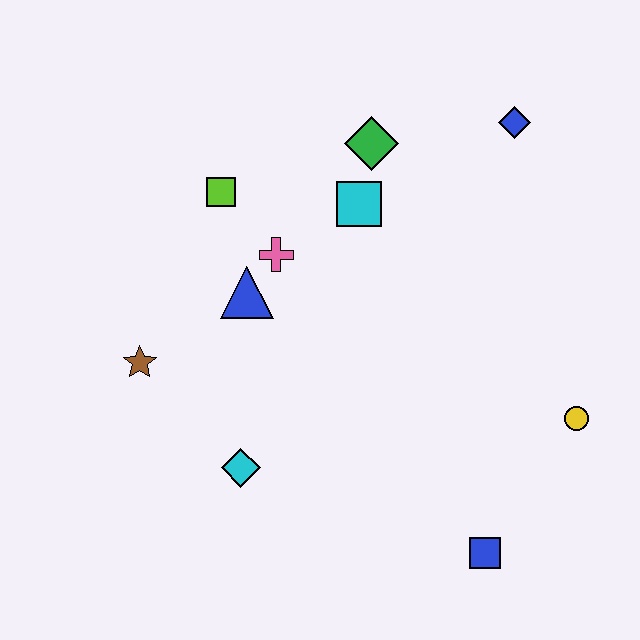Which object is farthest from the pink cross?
The blue square is farthest from the pink cross.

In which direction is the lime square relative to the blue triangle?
The lime square is above the blue triangle.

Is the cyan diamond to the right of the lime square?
Yes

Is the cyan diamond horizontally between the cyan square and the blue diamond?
No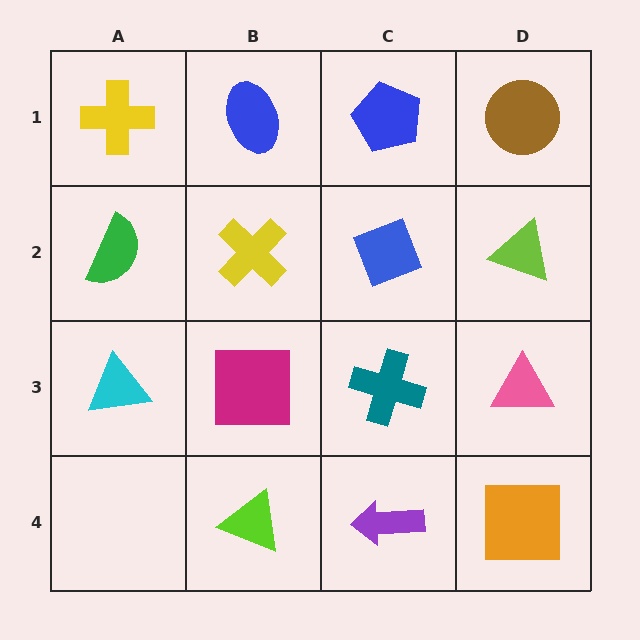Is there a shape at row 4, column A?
No, that cell is empty.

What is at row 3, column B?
A magenta square.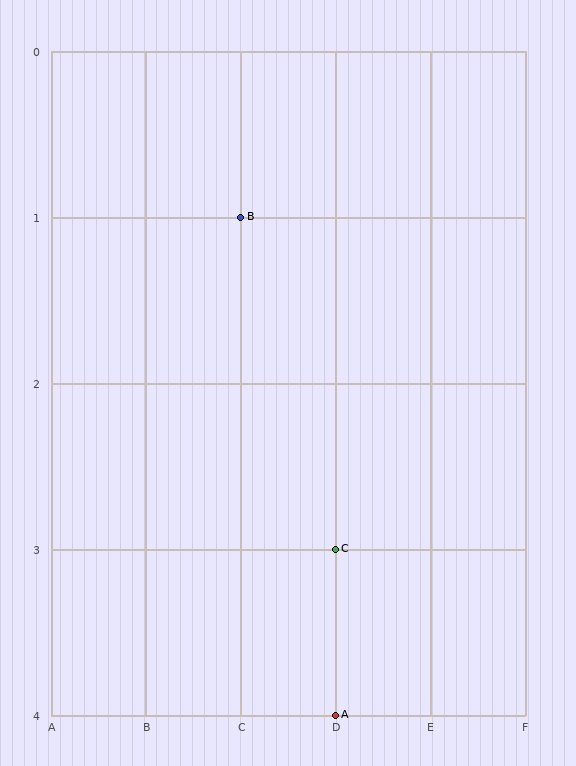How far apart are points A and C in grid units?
Points A and C are 1 row apart.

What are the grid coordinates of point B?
Point B is at grid coordinates (C, 1).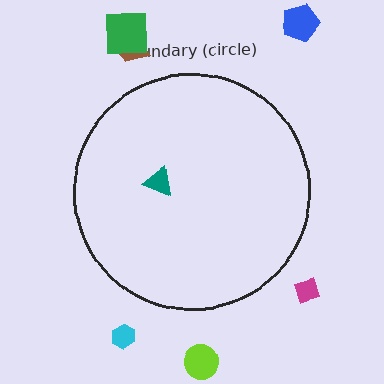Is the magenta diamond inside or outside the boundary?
Outside.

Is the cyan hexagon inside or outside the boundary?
Outside.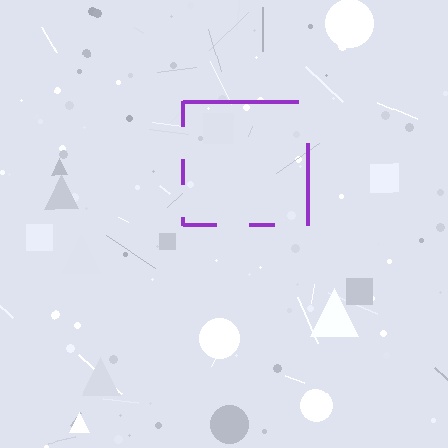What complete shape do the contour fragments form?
The contour fragments form a square.